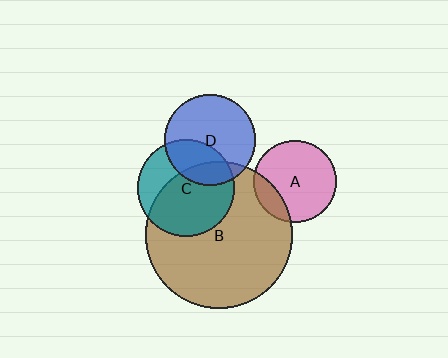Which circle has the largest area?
Circle B (brown).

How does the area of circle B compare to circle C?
Approximately 2.3 times.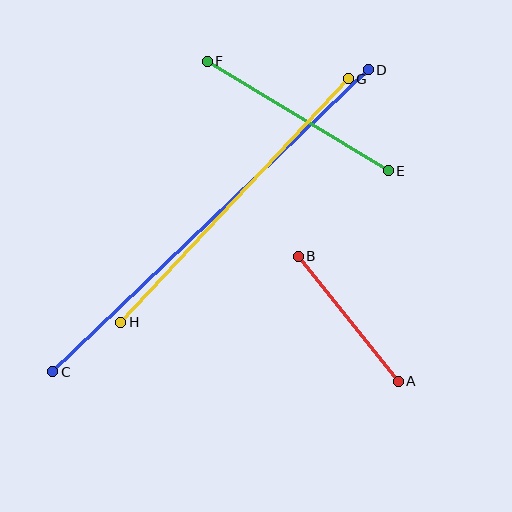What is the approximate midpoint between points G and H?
The midpoint is at approximately (235, 200) pixels.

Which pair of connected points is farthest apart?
Points C and D are farthest apart.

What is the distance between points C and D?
The distance is approximately 437 pixels.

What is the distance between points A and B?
The distance is approximately 160 pixels.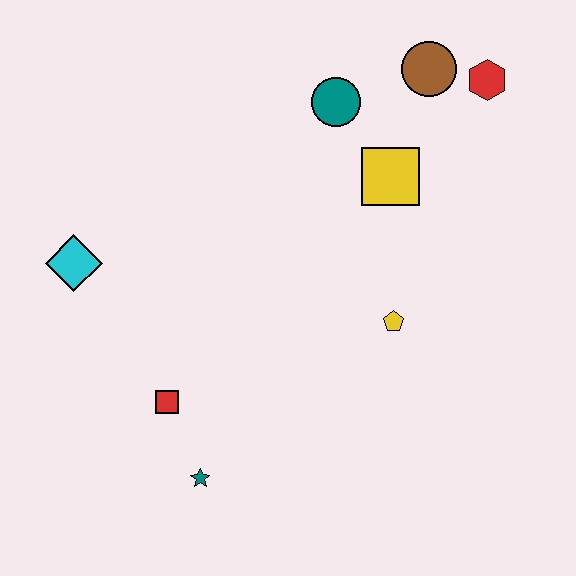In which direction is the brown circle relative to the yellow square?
The brown circle is above the yellow square.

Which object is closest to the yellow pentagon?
The yellow square is closest to the yellow pentagon.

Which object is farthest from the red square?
The red hexagon is farthest from the red square.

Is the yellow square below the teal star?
No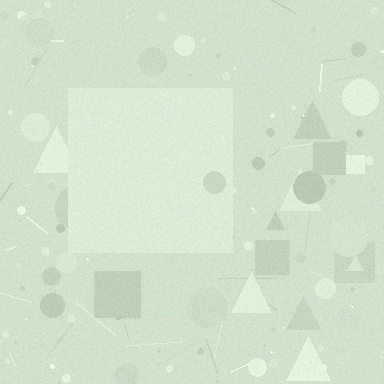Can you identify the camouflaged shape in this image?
The camouflaged shape is a square.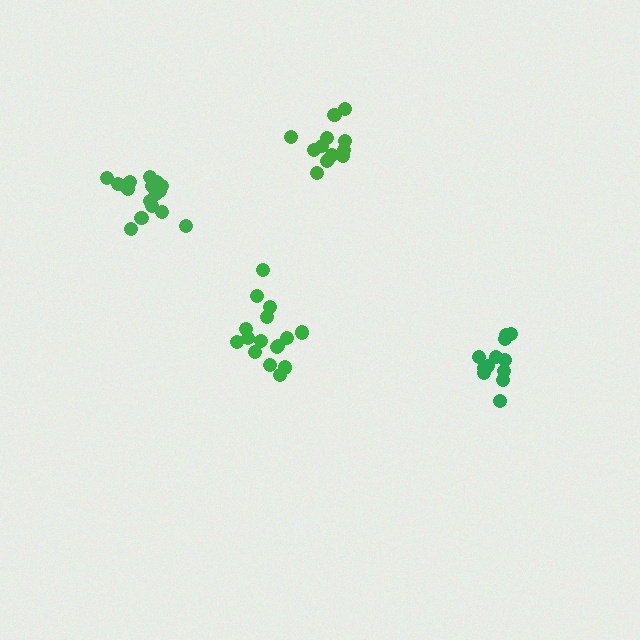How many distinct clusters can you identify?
There are 4 distinct clusters.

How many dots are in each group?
Group 1: 12 dots, Group 2: 16 dots, Group 3: 14 dots, Group 4: 18 dots (60 total).